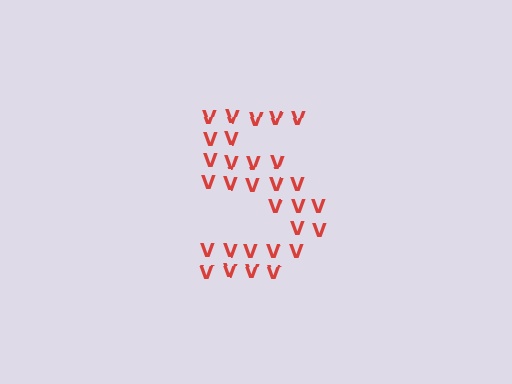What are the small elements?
The small elements are letter V's.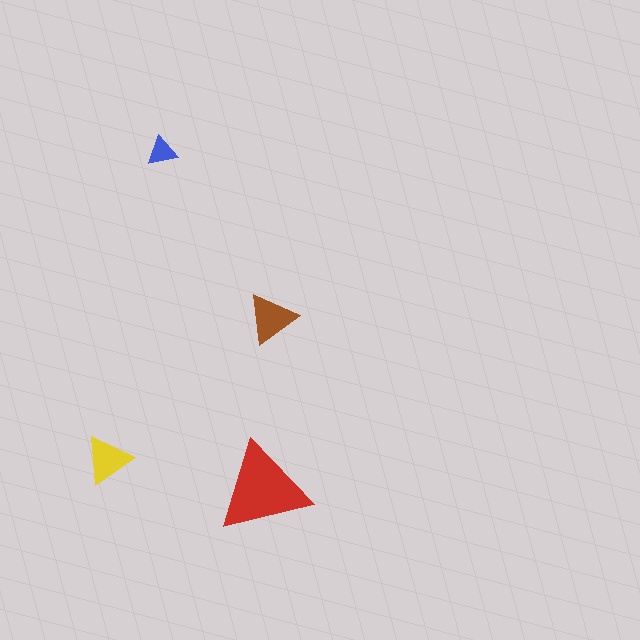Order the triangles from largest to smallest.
the red one, the brown one, the yellow one, the blue one.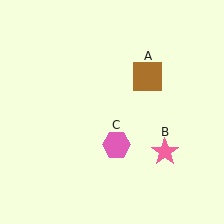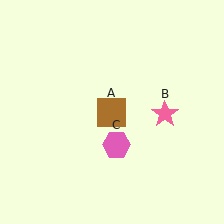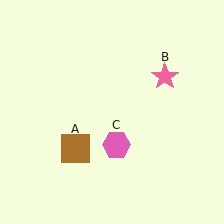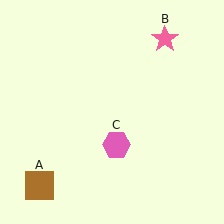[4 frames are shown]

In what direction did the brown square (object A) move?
The brown square (object A) moved down and to the left.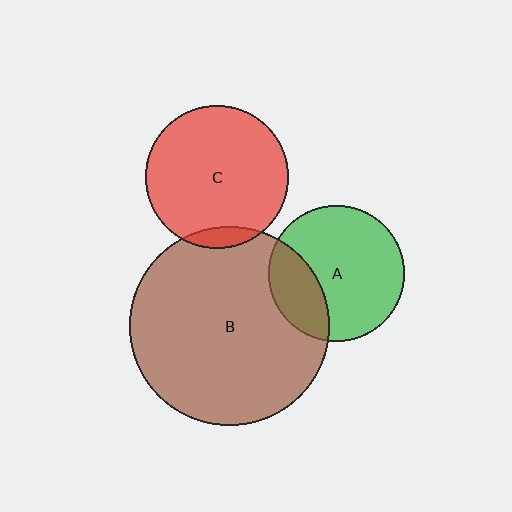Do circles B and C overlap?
Yes.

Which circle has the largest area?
Circle B (brown).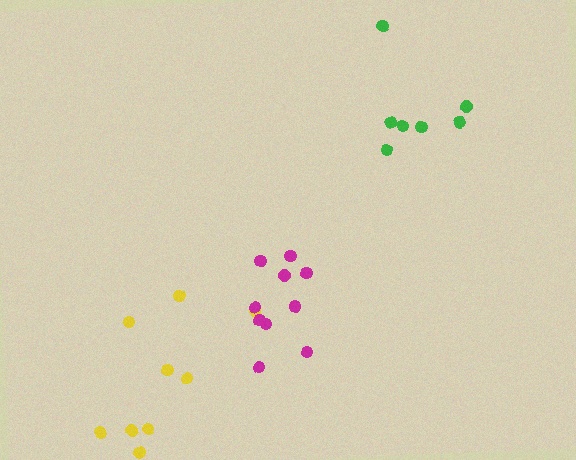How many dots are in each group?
Group 1: 9 dots, Group 2: 7 dots, Group 3: 10 dots (26 total).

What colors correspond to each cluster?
The clusters are colored: yellow, green, magenta.